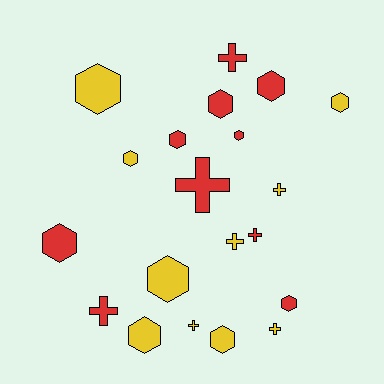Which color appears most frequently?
Yellow, with 10 objects.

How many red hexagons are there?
There are 6 red hexagons.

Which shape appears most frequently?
Hexagon, with 12 objects.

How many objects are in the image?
There are 20 objects.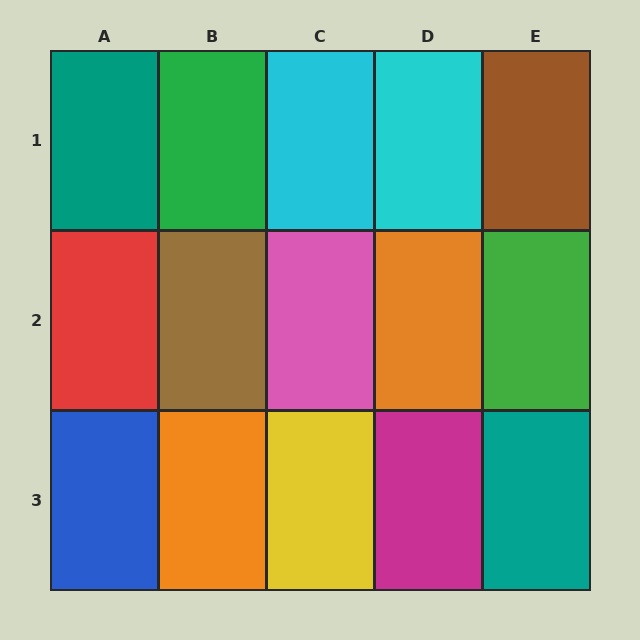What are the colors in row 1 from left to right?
Teal, green, cyan, cyan, brown.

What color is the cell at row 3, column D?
Magenta.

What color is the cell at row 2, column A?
Red.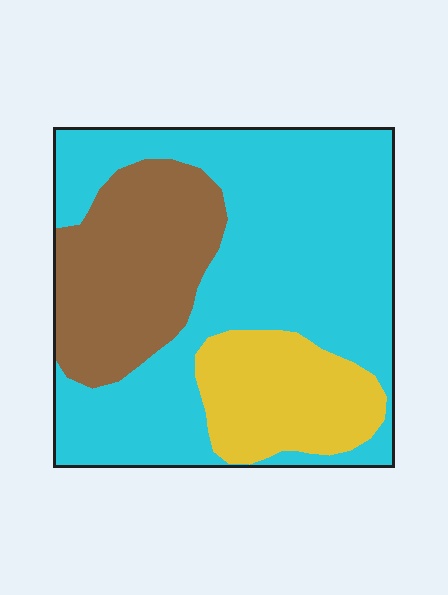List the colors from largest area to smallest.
From largest to smallest: cyan, brown, yellow.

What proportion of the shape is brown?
Brown takes up about one quarter (1/4) of the shape.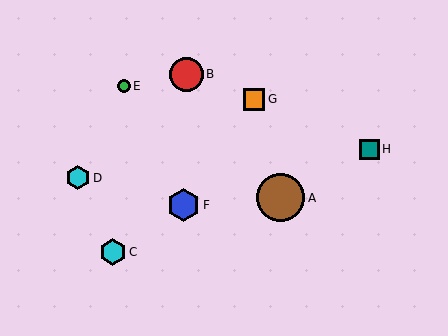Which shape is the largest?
The brown circle (labeled A) is the largest.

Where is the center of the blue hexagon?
The center of the blue hexagon is at (184, 205).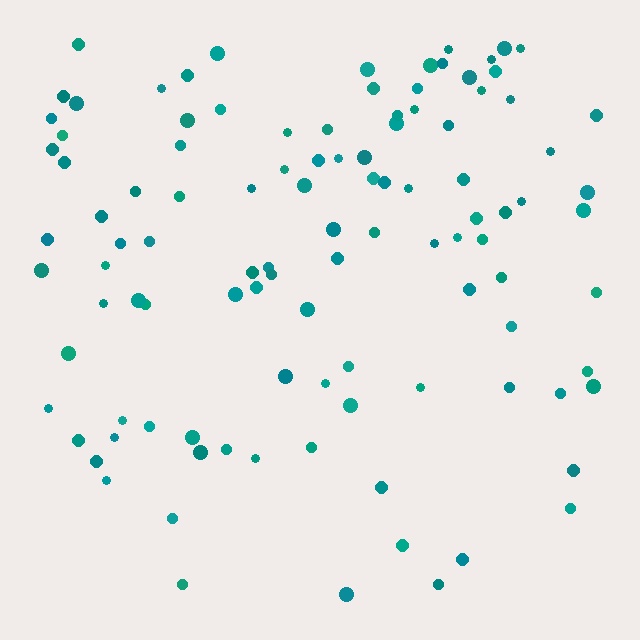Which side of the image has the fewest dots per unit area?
The bottom.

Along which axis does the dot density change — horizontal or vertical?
Vertical.